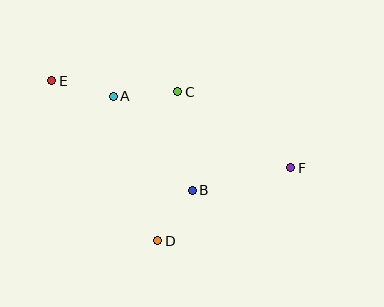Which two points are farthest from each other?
Points E and F are farthest from each other.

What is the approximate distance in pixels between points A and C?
The distance between A and C is approximately 64 pixels.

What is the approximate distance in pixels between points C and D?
The distance between C and D is approximately 151 pixels.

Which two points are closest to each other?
Points B and D are closest to each other.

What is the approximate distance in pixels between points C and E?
The distance between C and E is approximately 127 pixels.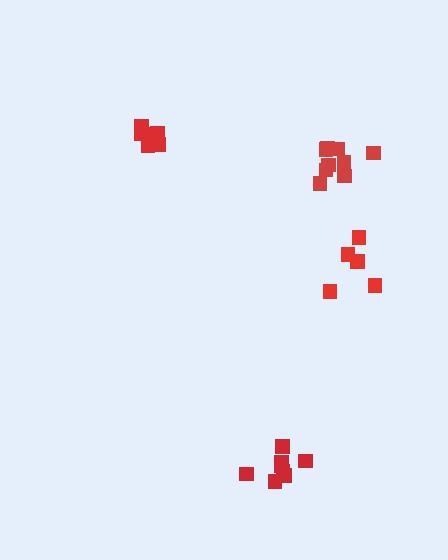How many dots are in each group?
Group 1: 9 dots, Group 2: 7 dots, Group 3: 8 dots, Group 4: 5 dots (29 total).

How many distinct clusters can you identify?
There are 4 distinct clusters.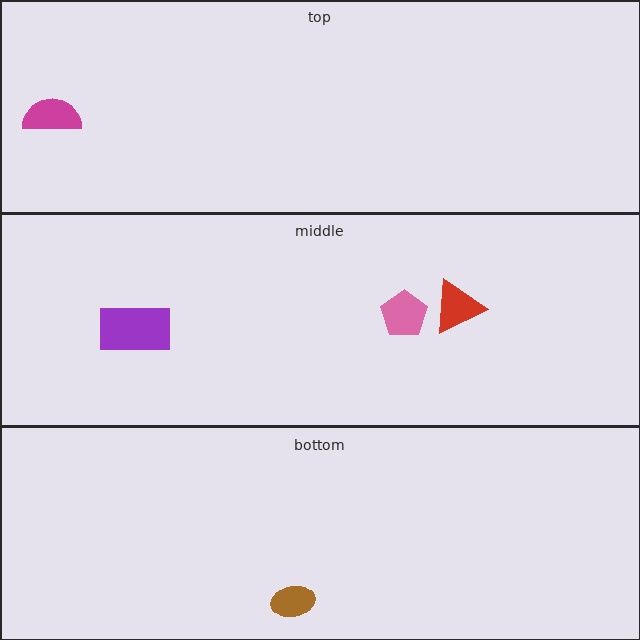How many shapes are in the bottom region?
1.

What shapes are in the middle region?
The purple rectangle, the pink pentagon, the red triangle.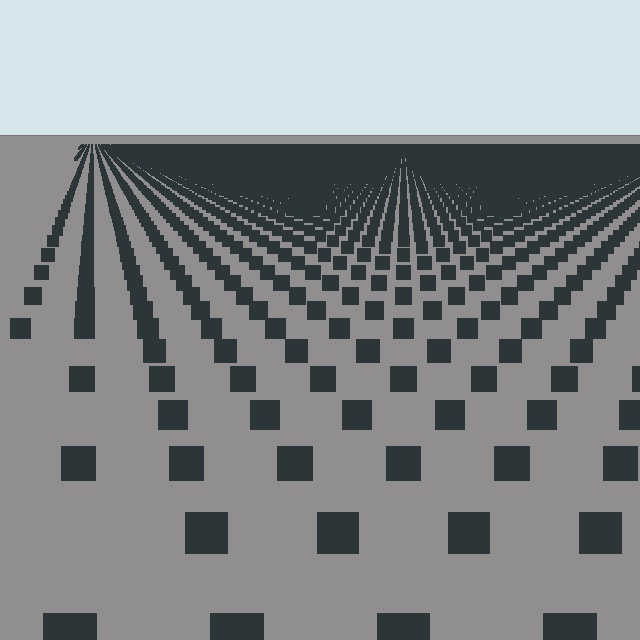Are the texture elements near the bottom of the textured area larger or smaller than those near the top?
Larger. Near the bottom, elements are closer to the viewer and appear at a bigger on-screen size.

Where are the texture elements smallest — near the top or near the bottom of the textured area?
Near the top.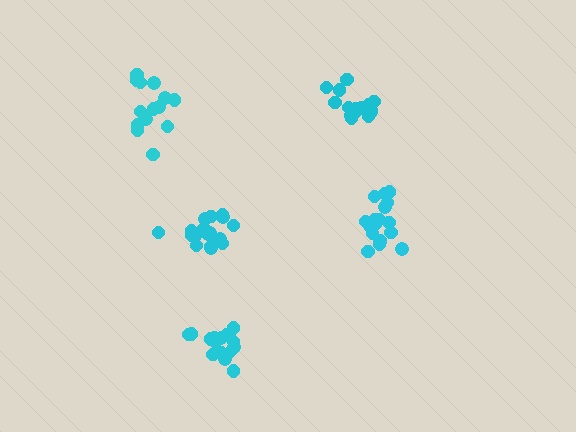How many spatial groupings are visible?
There are 5 spatial groupings.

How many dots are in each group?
Group 1: 15 dots, Group 2: 16 dots, Group 3: 14 dots, Group 4: 18 dots, Group 5: 18 dots (81 total).